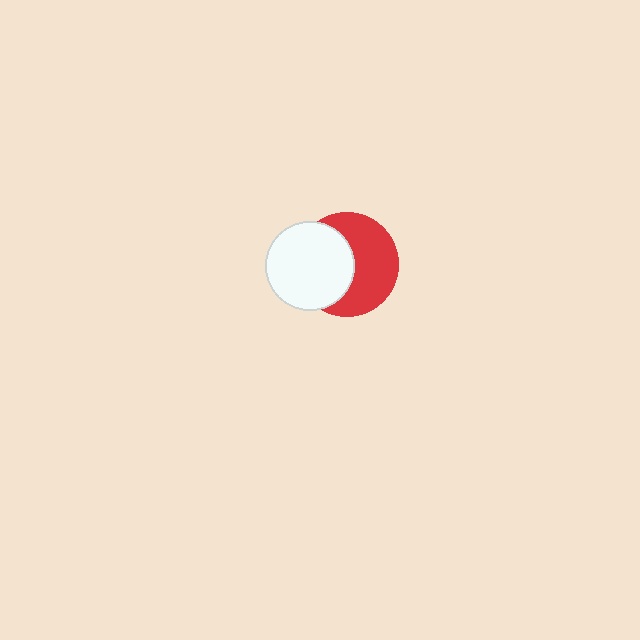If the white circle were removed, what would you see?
You would see the complete red circle.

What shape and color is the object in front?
The object in front is a white circle.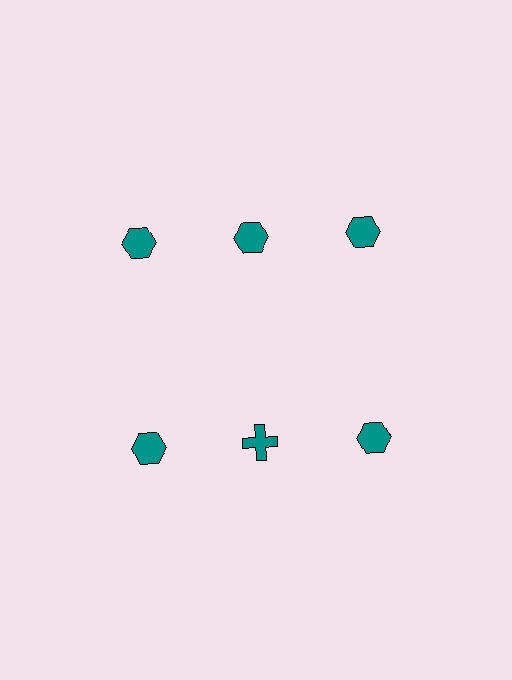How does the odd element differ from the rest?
It has a different shape: cross instead of hexagon.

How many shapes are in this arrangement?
There are 6 shapes arranged in a grid pattern.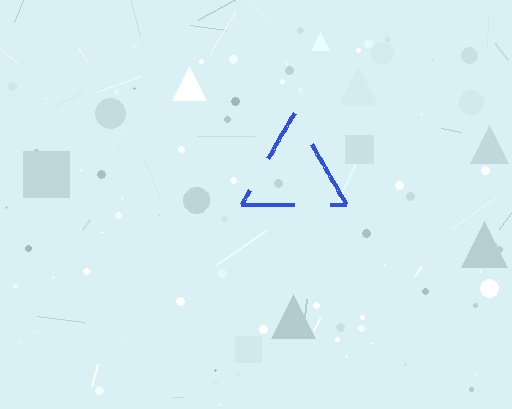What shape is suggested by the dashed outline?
The dashed outline suggests a triangle.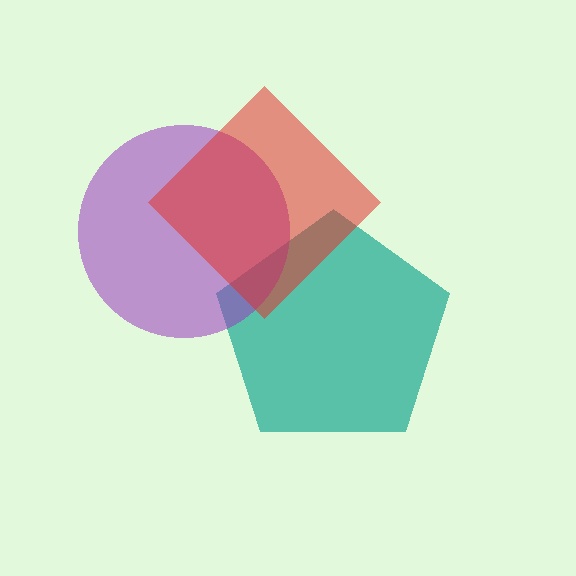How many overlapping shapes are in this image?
There are 3 overlapping shapes in the image.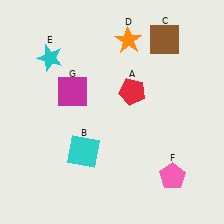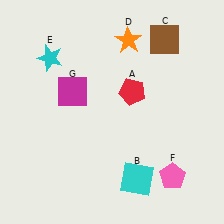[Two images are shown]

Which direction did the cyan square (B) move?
The cyan square (B) moved right.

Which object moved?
The cyan square (B) moved right.